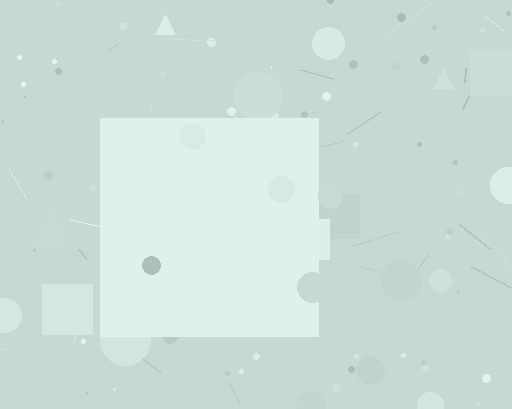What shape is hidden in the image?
A square is hidden in the image.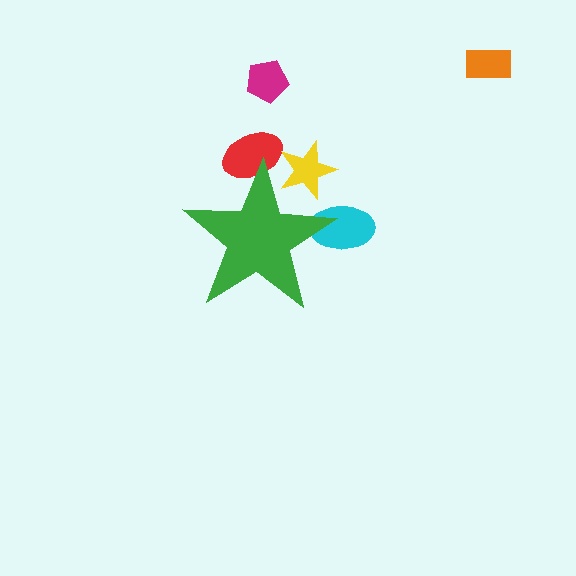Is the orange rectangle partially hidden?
No, the orange rectangle is fully visible.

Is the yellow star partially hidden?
Yes, the yellow star is partially hidden behind the green star.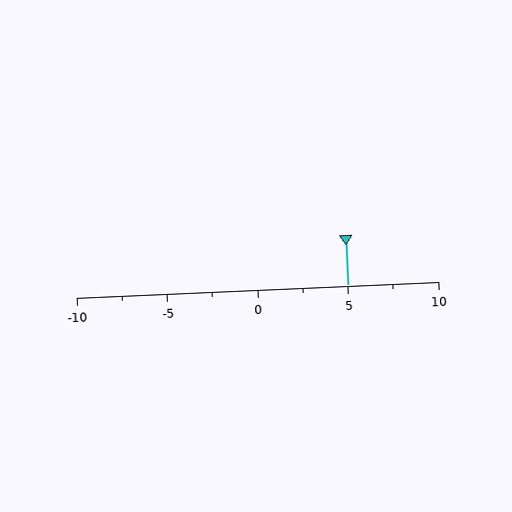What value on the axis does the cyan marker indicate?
The marker indicates approximately 5.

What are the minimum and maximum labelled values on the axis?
The axis runs from -10 to 10.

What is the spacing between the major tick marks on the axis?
The major ticks are spaced 5 apart.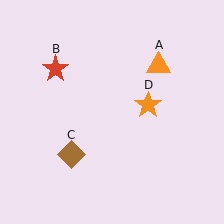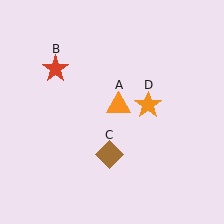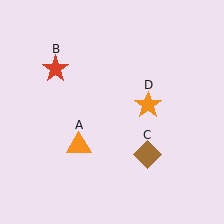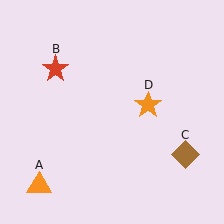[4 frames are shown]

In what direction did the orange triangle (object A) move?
The orange triangle (object A) moved down and to the left.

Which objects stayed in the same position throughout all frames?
Red star (object B) and orange star (object D) remained stationary.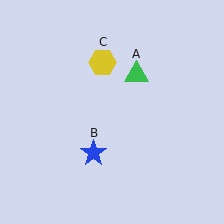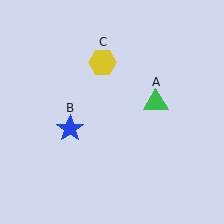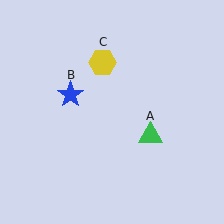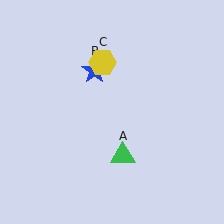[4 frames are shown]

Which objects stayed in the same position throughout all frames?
Yellow hexagon (object C) remained stationary.